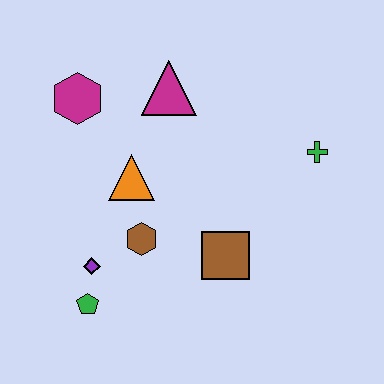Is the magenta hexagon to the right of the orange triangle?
No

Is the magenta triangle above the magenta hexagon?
Yes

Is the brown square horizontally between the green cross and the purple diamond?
Yes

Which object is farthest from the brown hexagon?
The green cross is farthest from the brown hexagon.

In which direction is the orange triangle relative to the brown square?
The orange triangle is to the left of the brown square.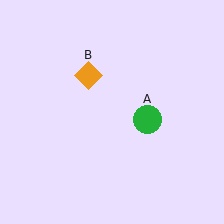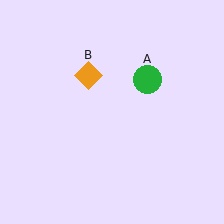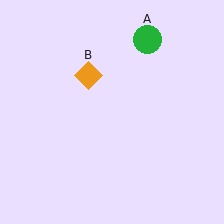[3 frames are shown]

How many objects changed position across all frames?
1 object changed position: green circle (object A).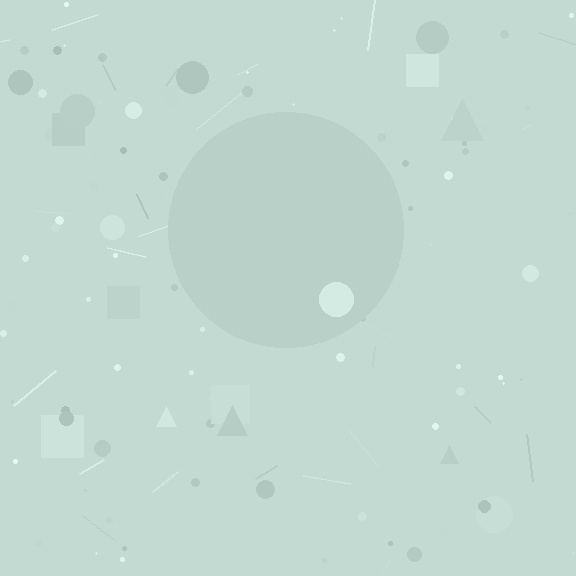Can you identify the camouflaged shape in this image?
The camouflaged shape is a circle.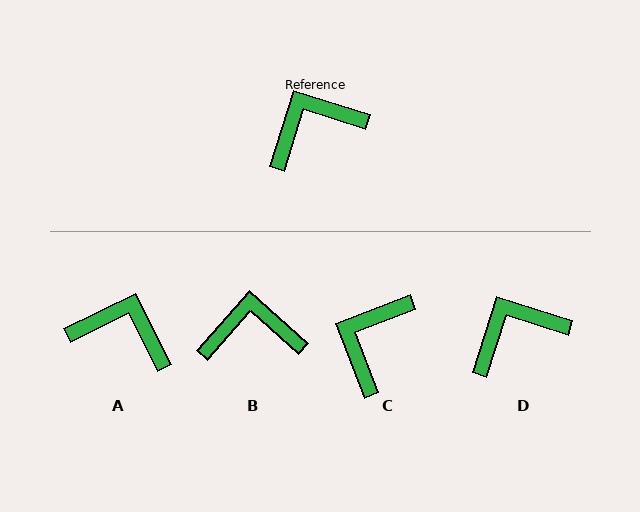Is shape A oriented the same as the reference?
No, it is off by about 46 degrees.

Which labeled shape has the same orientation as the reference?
D.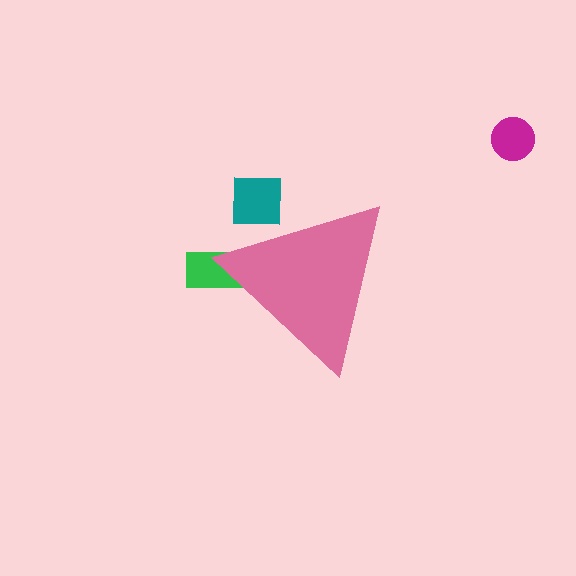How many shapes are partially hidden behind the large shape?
2 shapes are partially hidden.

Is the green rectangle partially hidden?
Yes, the green rectangle is partially hidden behind the pink triangle.